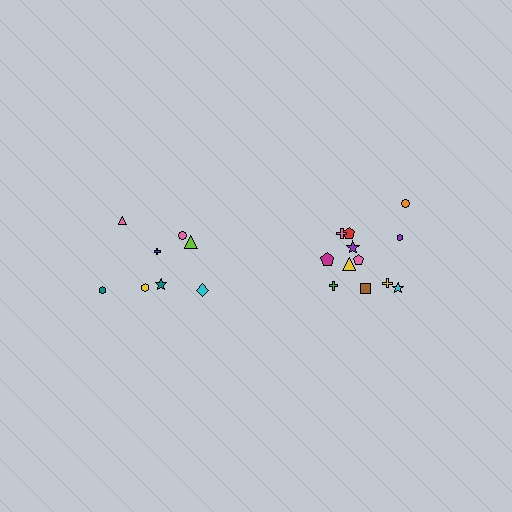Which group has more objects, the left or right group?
The right group.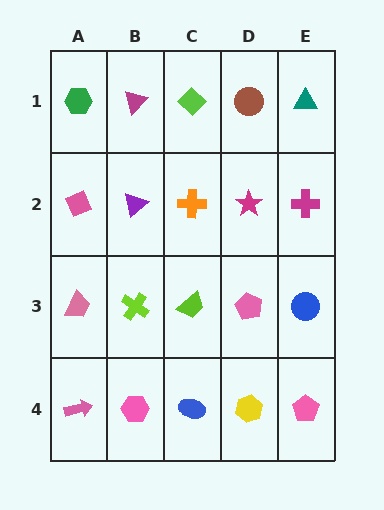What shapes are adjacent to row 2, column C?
A lime diamond (row 1, column C), a lime trapezoid (row 3, column C), a purple triangle (row 2, column B), a magenta star (row 2, column D).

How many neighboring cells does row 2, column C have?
4.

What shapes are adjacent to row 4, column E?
A blue circle (row 3, column E), a yellow hexagon (row 4, column D).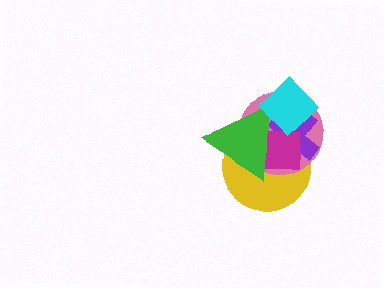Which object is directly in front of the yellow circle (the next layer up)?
The pink circle is directly in front of the yellow circle.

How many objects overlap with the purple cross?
5 objects overlap with the purple cross.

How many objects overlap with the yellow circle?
5 objects overlap with the yellow circle.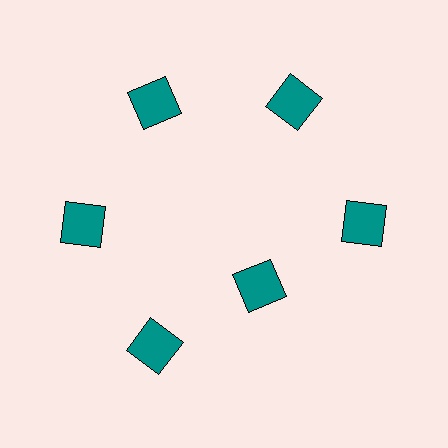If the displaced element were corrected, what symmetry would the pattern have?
It would have 6-fold rotational symmetry — the pattern would map onto itself every 60 degrees.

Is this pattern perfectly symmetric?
No. The 6 teal squares are arranged in a ring, but one element near the 5 o'clock position is pulled inward toward the center, breaking the 6-fold rotational symmetry.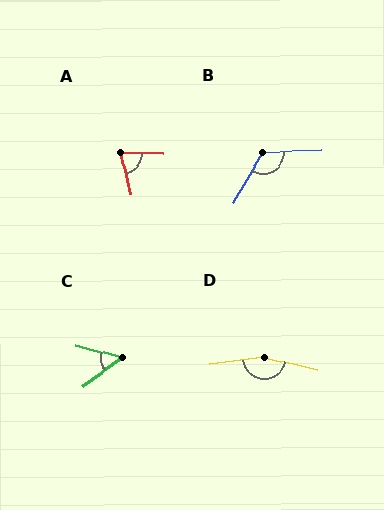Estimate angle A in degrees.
Approximately 75 degrees.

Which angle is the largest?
D, at approximately 159 degrees.